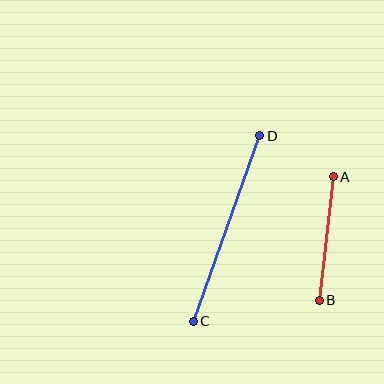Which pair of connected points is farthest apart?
Points C and D are farthest apart.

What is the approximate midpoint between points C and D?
The midpoint is at approximately (226, 228) pixels.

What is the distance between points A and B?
The distance is approximately 124 pixels.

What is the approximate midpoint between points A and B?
The midpoint is at approximately (326, 239) pixels.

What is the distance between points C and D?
The distance is approximately 197 pixels.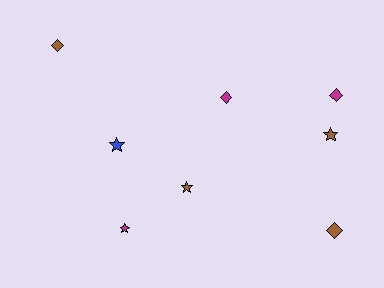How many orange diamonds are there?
There are no orange diamonds.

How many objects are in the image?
There are 8 objects.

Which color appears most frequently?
Brown, with 4 objects.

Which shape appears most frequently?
Star, with 4 objects.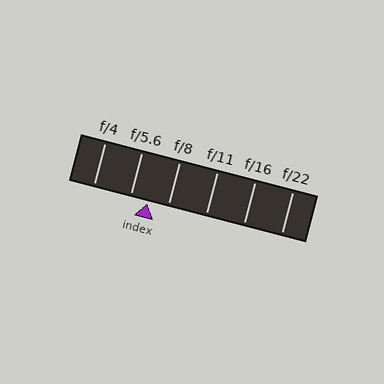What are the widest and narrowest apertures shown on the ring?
The widest aperture shown is f/4 and the narrowest is f/22.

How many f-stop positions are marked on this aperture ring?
There are 6 f-stop positions marked.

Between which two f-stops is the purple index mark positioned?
The index mark is between f/5.6 and f/8.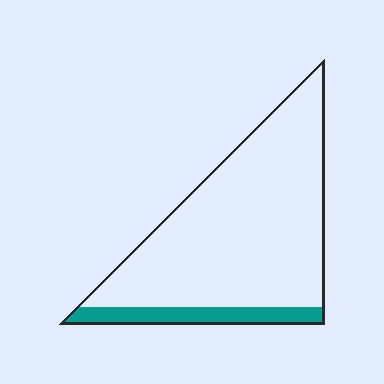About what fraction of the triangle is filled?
About one eighth (1/8).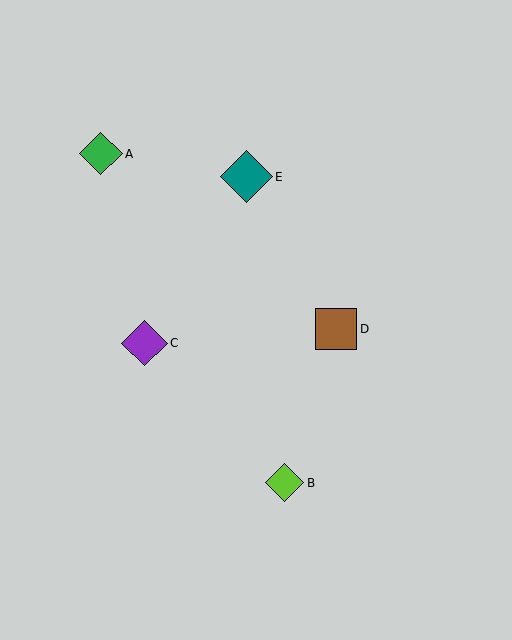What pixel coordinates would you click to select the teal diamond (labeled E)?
Click at (246, 177) to select the teal diamond E.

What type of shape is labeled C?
Shape C is a purple diamond.